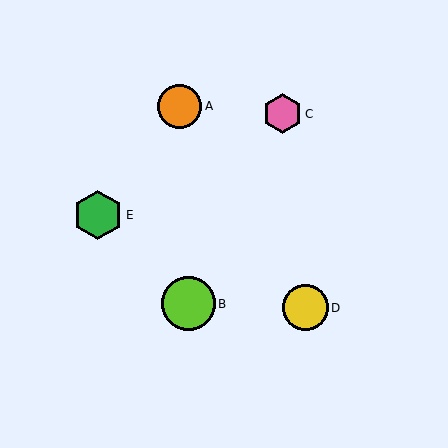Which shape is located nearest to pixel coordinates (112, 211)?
The green hexagon (labeled E) at (98, 215) is nearest to that location.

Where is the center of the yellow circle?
The center of the yellow circle is at (305, 308).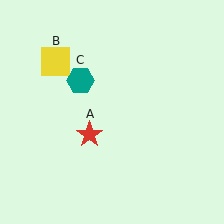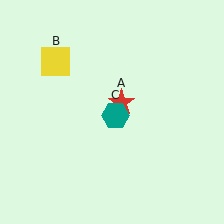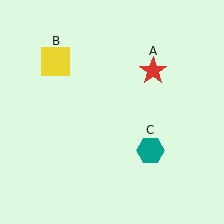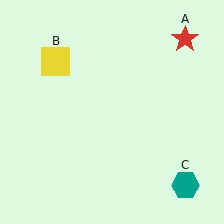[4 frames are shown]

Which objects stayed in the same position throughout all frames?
Yellow square (object B) remained stationary.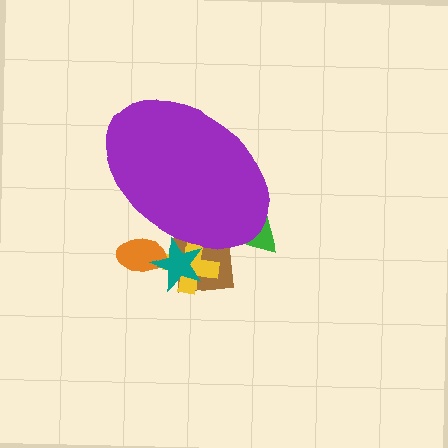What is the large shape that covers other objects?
A purple ellipse.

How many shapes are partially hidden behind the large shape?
5 shapes are partially hidden.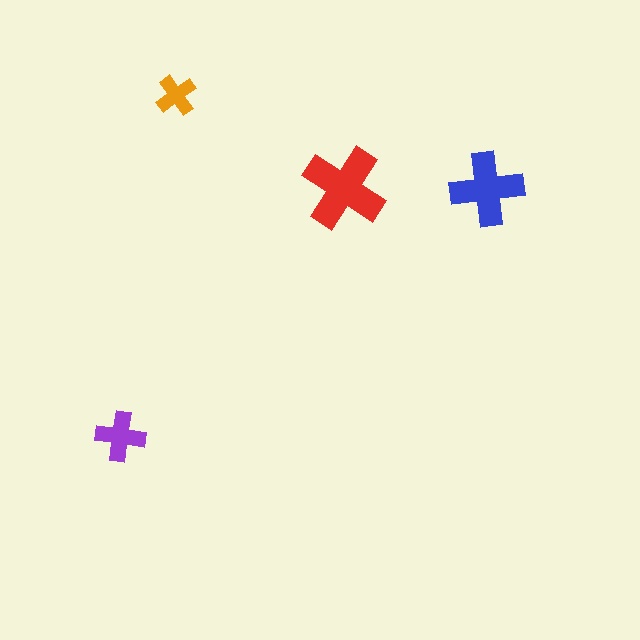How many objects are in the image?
There are 4 objects in the image.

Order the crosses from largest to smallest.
the red one, the blue one, the purple one, the orange one.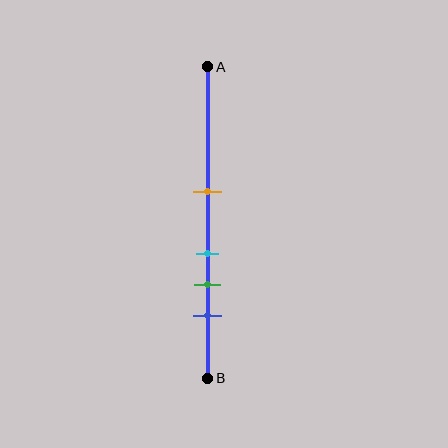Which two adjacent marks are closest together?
The cyan and green marks are the closest adjacent pair.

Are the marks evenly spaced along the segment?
No, the marks are not evenly spaced.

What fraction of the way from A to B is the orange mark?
The orange mark is approximately 40% (0.4) of the way from A to B.